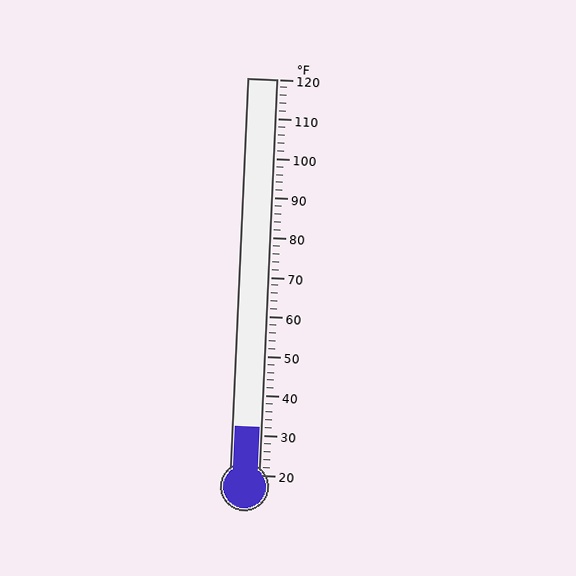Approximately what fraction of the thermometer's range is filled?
The thermometer is filled to approximately 10% of its range.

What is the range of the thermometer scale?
The thermometer scale ranges from 20°F to 120°F.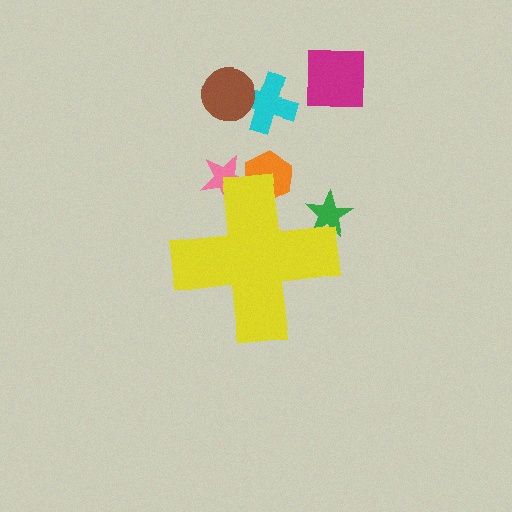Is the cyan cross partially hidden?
No, the cyan cross is fully visible.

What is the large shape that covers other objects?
A yellow cross.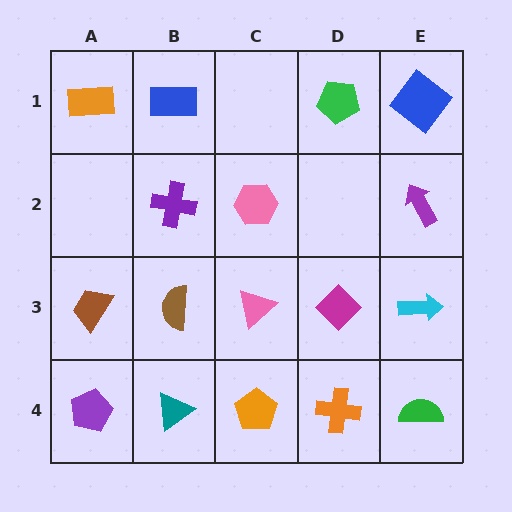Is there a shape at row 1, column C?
No, that cell is empty.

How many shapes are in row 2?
3 shapes.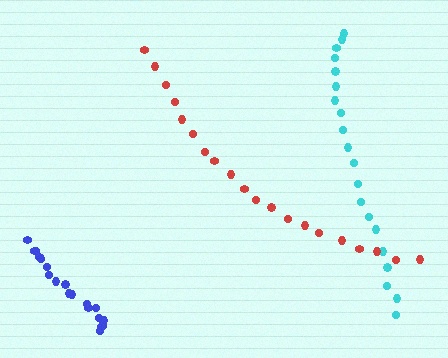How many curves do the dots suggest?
There are 3 distinct paths.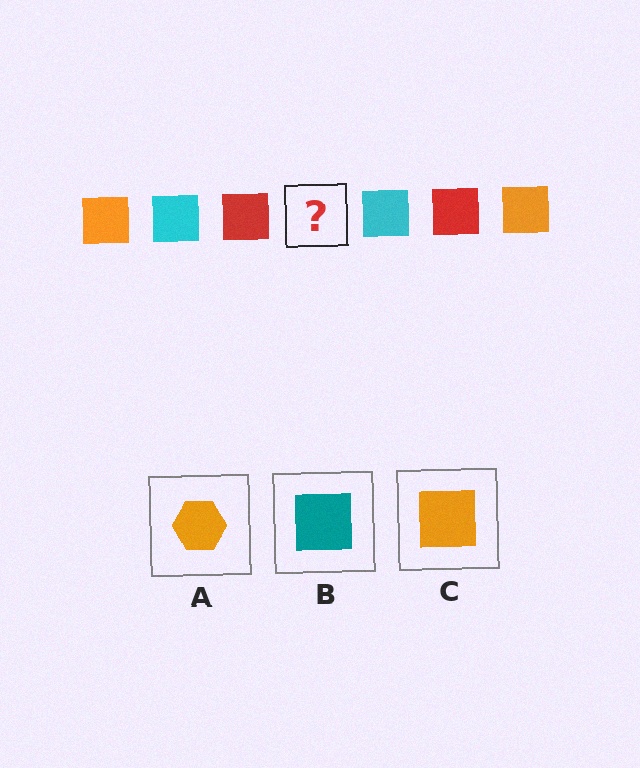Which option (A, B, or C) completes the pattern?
C.